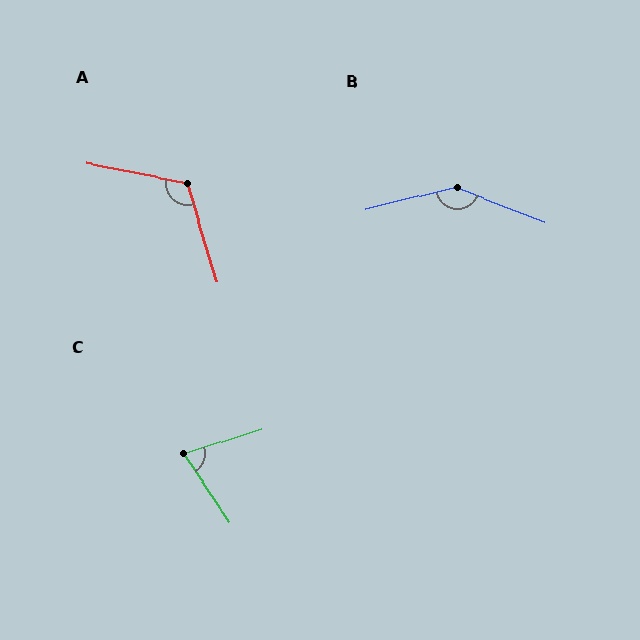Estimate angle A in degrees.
Approximately 117 degrees.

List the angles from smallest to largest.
C (74°), A (117°), B (145°).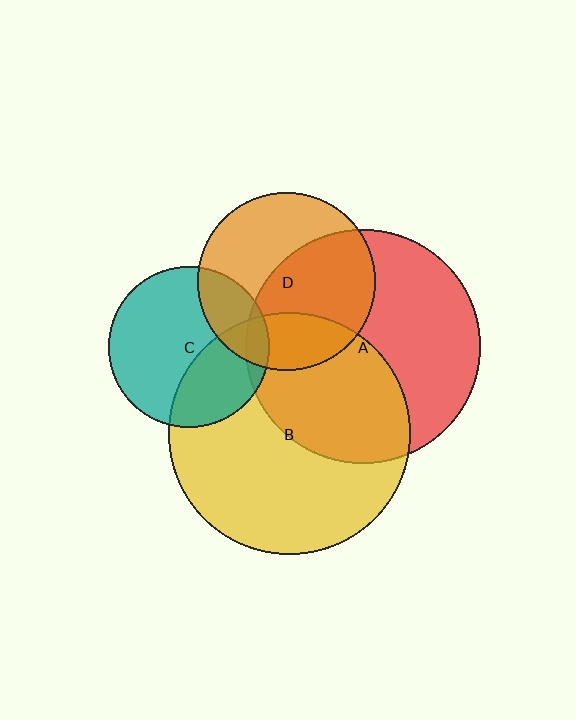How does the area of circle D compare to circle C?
Approximately 1.2 times.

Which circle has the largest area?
Circle B (yellow).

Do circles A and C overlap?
Yes.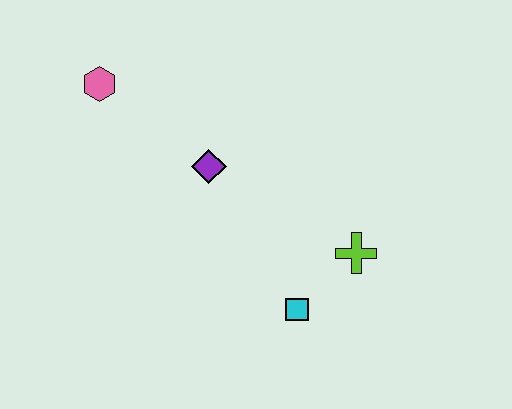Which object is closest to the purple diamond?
The pink hexagon is closest to the purple diamond.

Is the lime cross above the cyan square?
Yes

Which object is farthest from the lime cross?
The pink hexagon is farthest from the lime cross.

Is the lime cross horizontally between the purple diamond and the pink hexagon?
No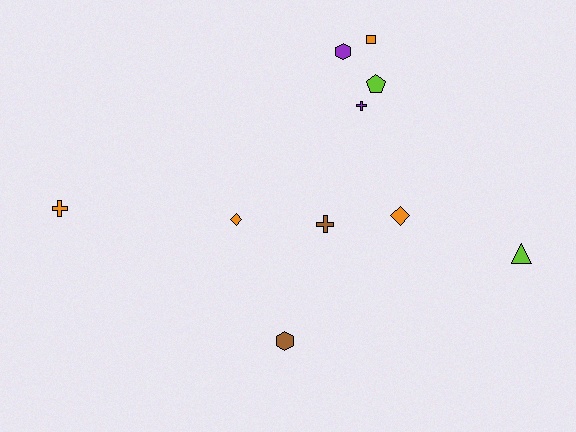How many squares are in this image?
There is 1 square.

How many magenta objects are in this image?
There are no magenta objects.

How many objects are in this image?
There are 10 objects.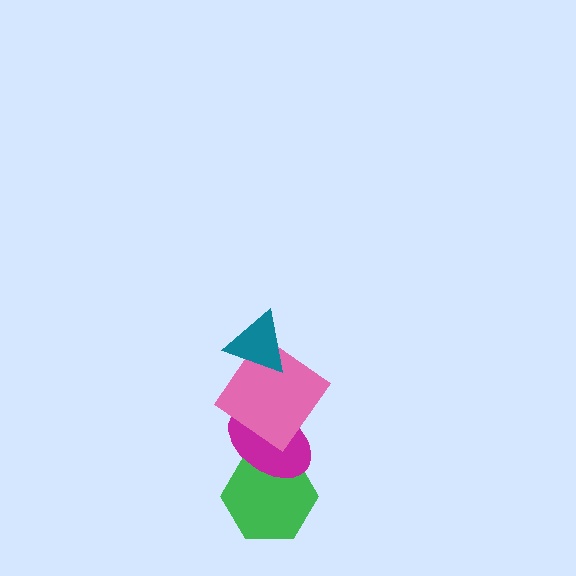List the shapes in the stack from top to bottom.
From top to bottom: the teal triangle, the pink diamond, the magenta ellipse, the green hexagon.